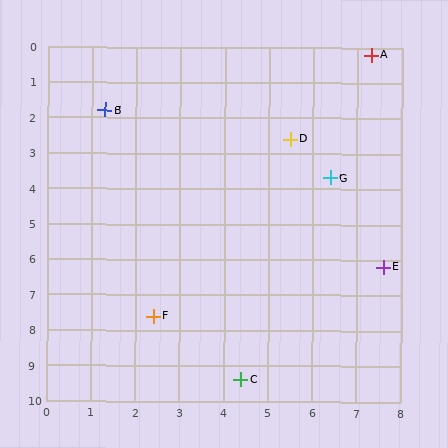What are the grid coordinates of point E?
Point E is at approximately (7.6, 6.2).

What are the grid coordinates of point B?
Point B is at approximately (1.3, 1.8).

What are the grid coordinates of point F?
Point F is at approximately (2.4, 7.6).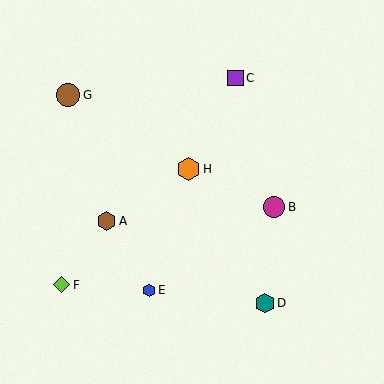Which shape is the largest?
The brown circle (labeled G) is the largest.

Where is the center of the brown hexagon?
The center of the brown hexagon is at (106, 221).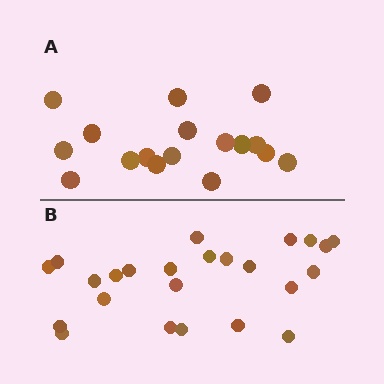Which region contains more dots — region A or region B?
Region B (the bottom region) has more dots.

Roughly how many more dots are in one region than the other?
Region B has roughly 8 or so more dots than region A.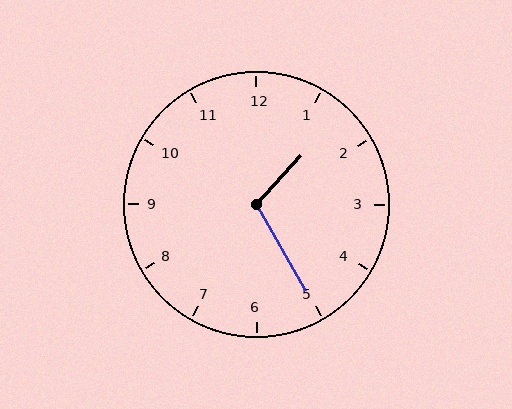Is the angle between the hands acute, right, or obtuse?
It is obtuse.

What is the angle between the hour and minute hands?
Approximately 108 degrees.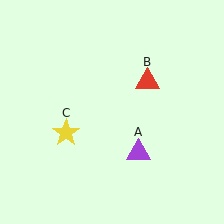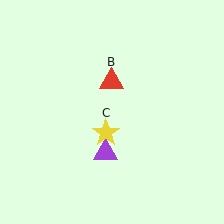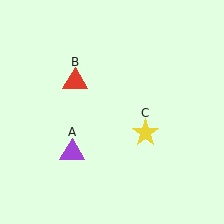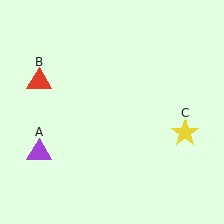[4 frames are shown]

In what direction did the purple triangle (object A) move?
The purple triangle (object A) moved left.